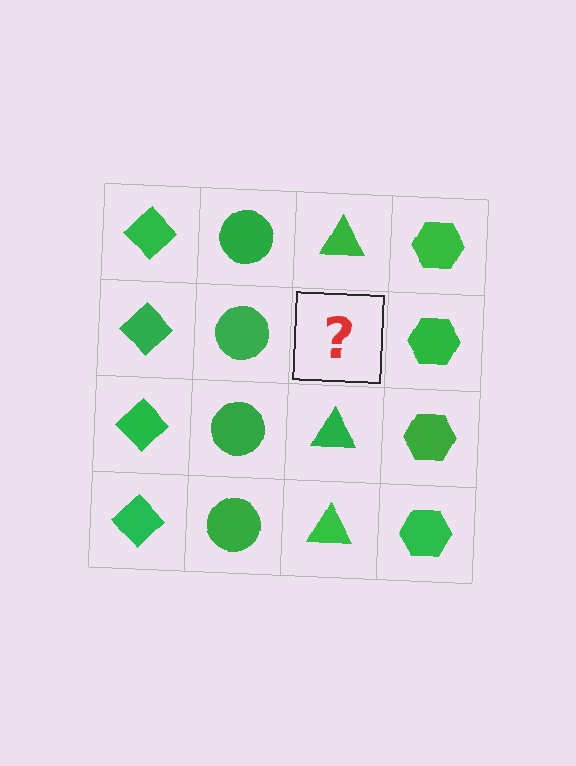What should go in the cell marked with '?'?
The missing cell should contain a green triangle.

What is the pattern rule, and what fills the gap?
The rule is that each column has a consistent shape. The gap should be filled with a green triangle.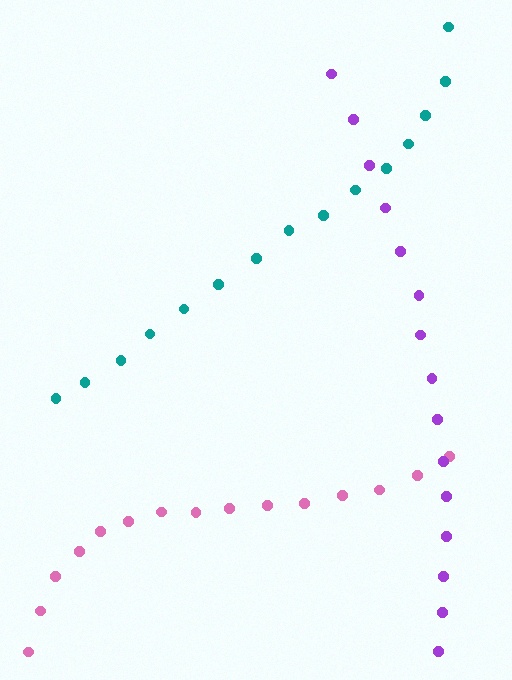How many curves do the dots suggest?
There are 3 distinct paths.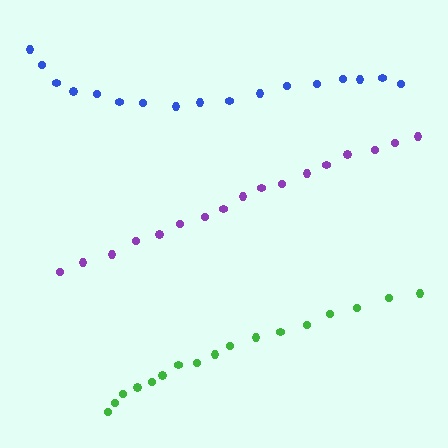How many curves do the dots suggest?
There are 3 distinct paths.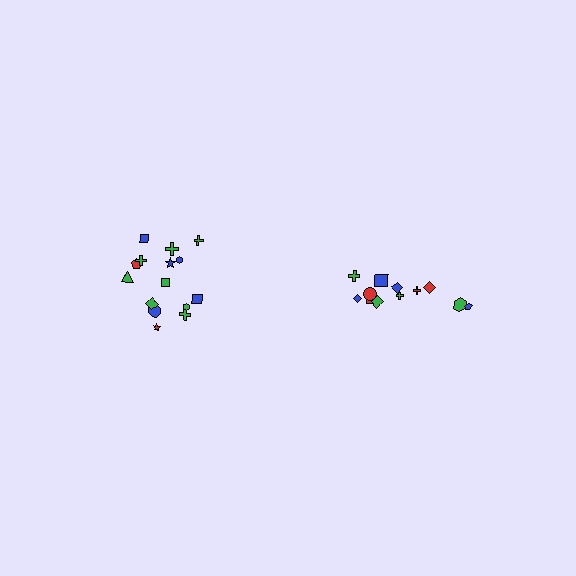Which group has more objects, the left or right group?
The left group.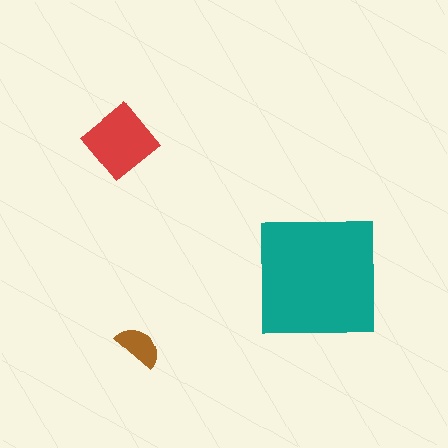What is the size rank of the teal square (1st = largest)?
1st.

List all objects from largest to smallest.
The teal square, the red diamond, the brown semicircle.